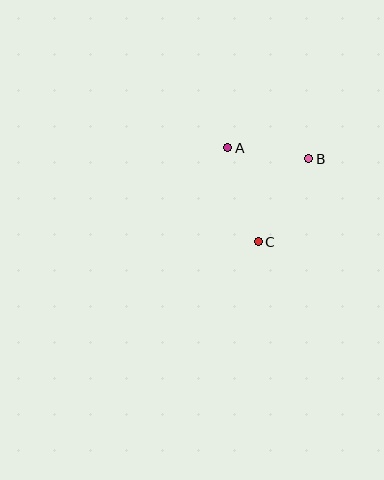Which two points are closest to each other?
Points A and B are closest to each other.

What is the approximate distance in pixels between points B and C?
The distance between B and C is approximately 97 pixels.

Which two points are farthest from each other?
Points A and C are farthest from each other.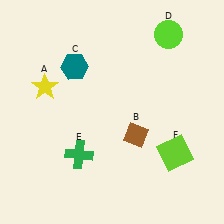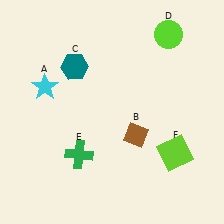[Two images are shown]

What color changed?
The star (A) changed from yellow in Image 1 to cyan in Image 2.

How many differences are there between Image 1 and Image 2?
There is 1 difference between the two images.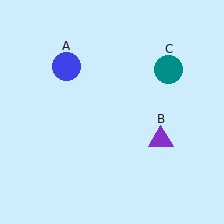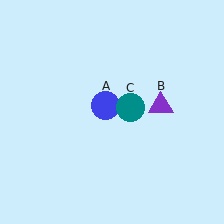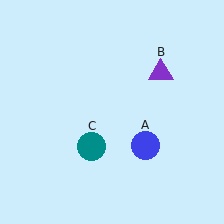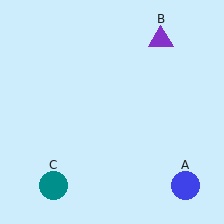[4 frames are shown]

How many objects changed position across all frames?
3 objects changed position: blue circle (object A), purple triangle (object B), teal circle (object C).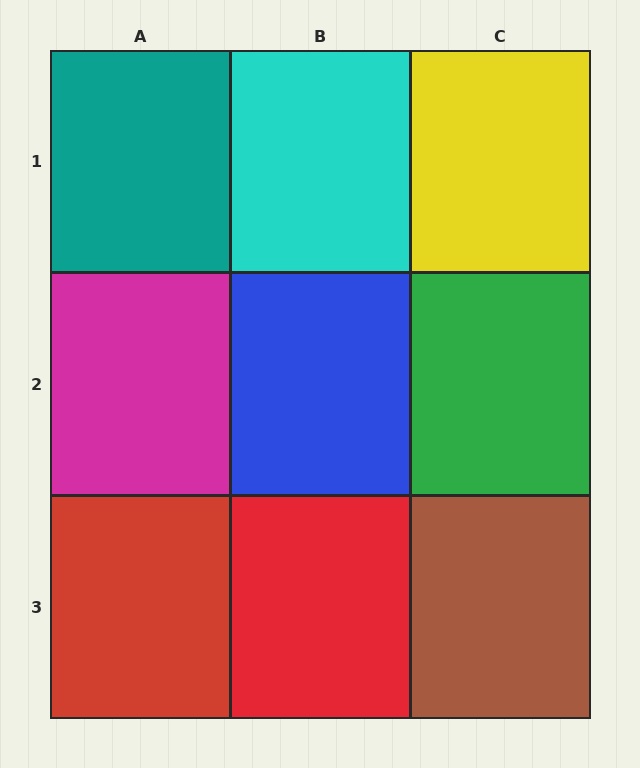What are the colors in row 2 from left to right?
Magenta, blue, green.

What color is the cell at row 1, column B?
Cyan.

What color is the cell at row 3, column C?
Brown.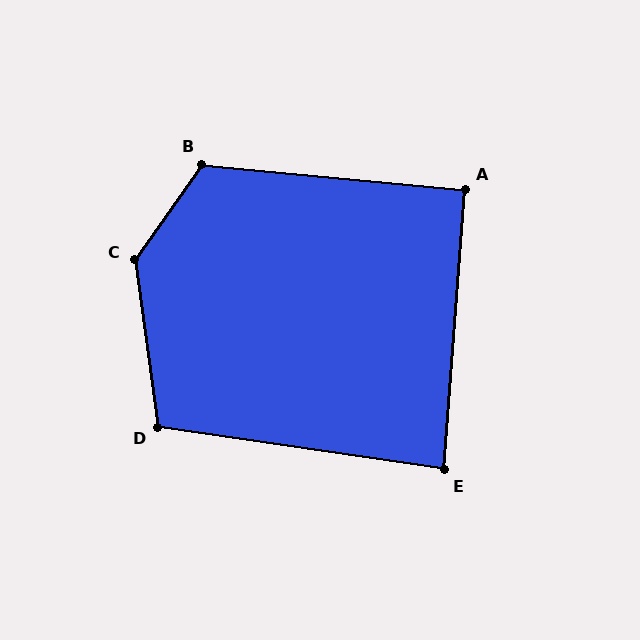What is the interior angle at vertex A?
Approximately 91 degrees (approximately right).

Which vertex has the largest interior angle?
C, at approximately 137 degrees.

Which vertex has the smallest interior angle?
E, at approximately 86 degrees.